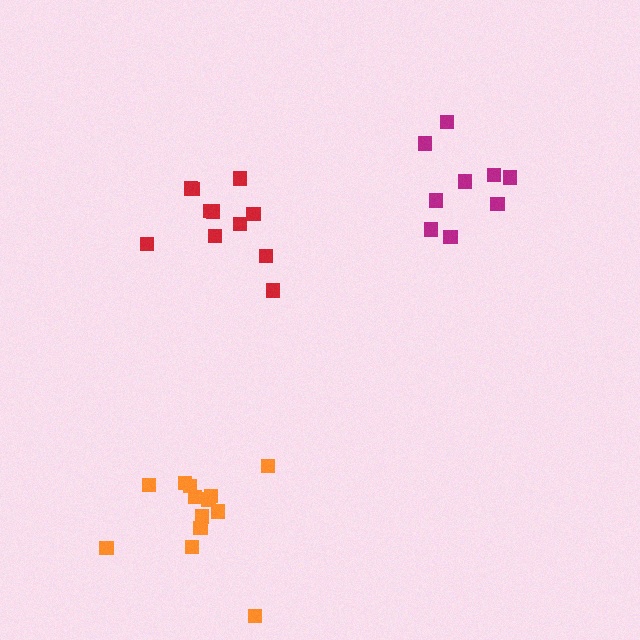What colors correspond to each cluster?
The clusters are colored: orange, magenta, red.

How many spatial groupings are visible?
There are 3 spatial groupings.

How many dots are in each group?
Group 1: 13 dots, Group 2: 9 dots, Group 3: 11 dots (33 total).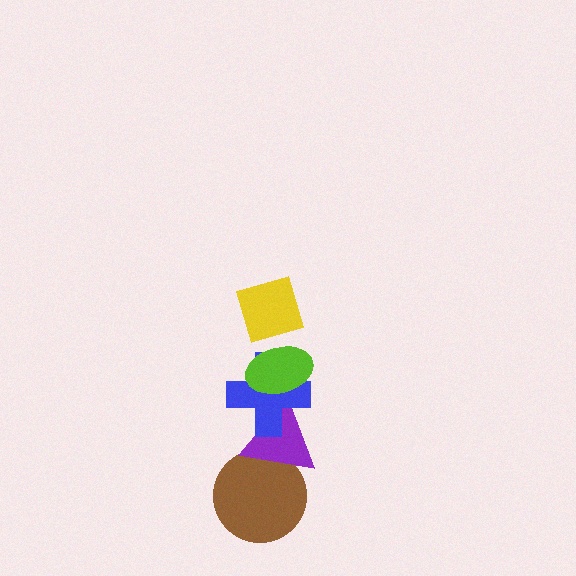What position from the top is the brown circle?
The brown circle is 5th from the top.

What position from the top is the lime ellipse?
The lime ellipse is 2nd from the top.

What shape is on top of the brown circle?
The purple triangle is on top of the brown circle.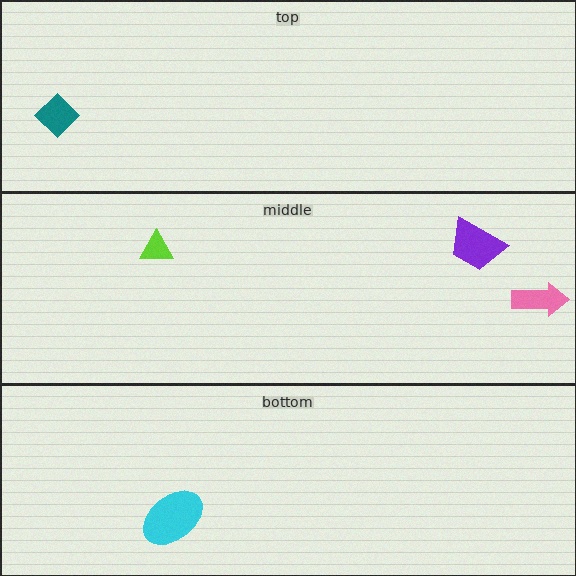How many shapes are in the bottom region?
1.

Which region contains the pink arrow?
The middle region.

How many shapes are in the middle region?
3.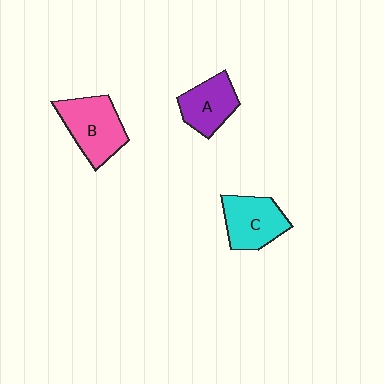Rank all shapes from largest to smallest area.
From largest to smallest: B (pink), C (cyan), A (purple).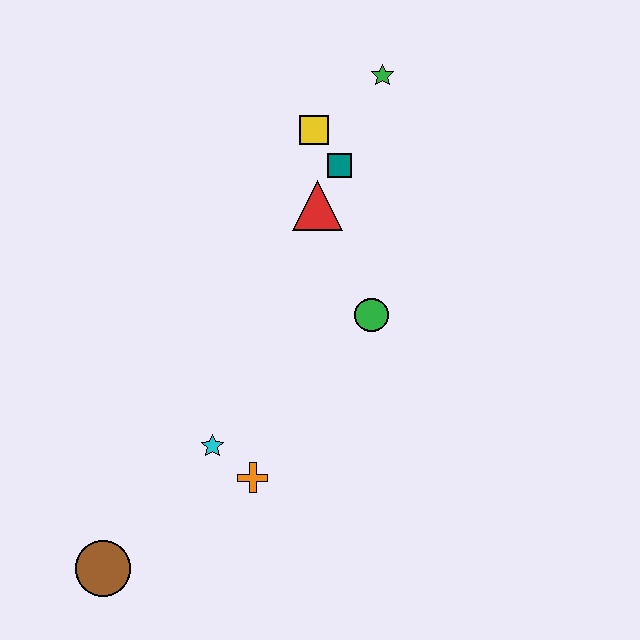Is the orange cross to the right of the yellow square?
No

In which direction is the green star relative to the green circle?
The green star is above the green circle.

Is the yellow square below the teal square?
No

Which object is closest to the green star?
The yellow square is closest to the green star.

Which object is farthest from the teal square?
The brown circle is farthest from the teal square.